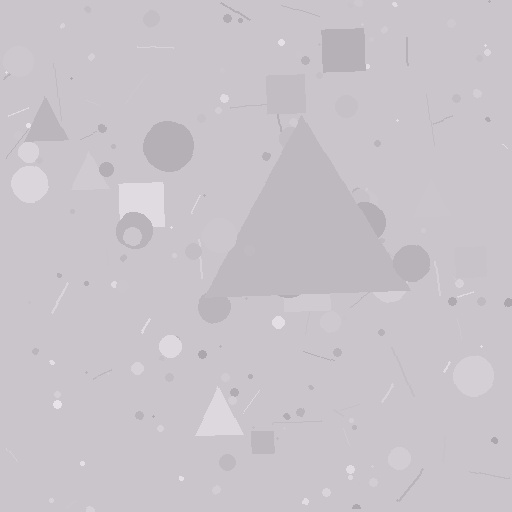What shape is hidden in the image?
A triangle is hidden in the image.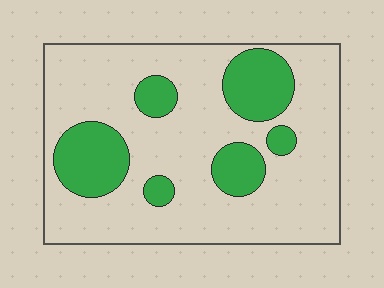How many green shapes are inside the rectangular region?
6.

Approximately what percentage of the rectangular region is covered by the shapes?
Approximately 25%.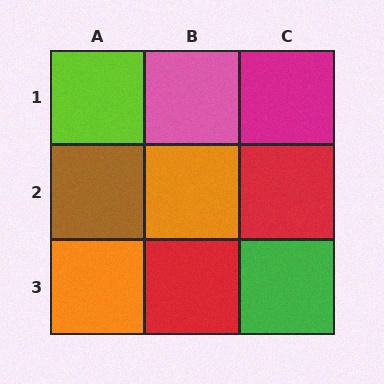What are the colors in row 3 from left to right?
Orange, red, green.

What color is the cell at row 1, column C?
Magenta.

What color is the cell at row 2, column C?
Red.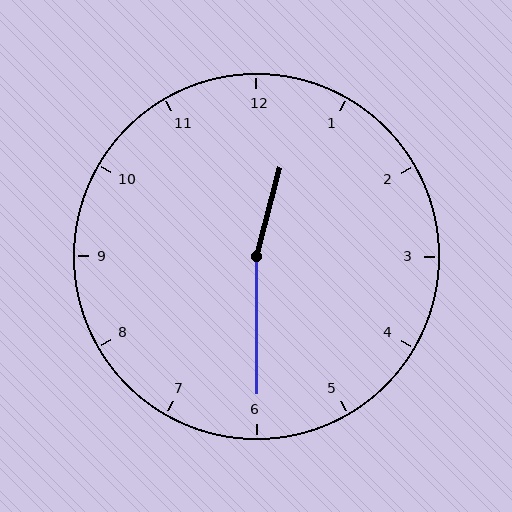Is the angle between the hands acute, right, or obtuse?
It is obtuse.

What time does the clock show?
12:30.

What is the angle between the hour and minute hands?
Approximately 165 degrees.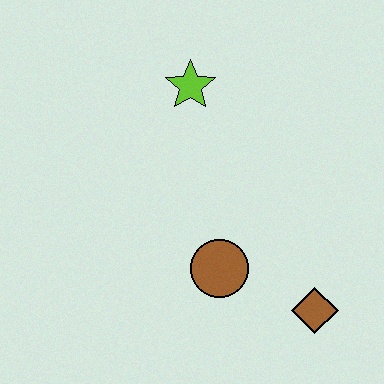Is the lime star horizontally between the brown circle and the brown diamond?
No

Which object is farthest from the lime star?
The brown diamond is farthest from the lime star.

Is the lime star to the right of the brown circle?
No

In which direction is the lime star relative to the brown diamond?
The lime star is above the brown diamond.